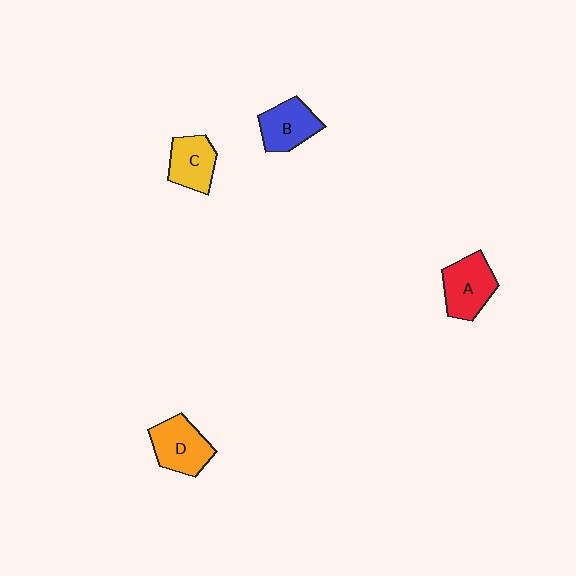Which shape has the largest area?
Shape D (orange).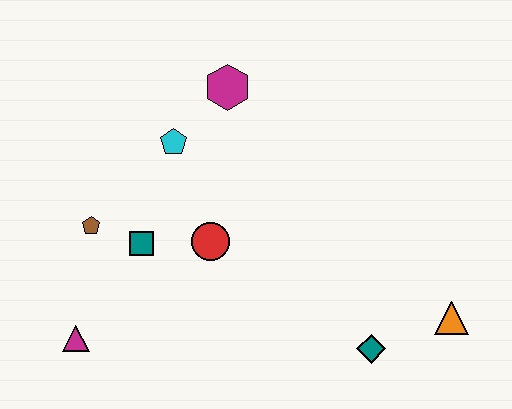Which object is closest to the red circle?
The teal square is closest to the red circle.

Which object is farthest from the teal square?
The orange triangle is farthest from the teal square.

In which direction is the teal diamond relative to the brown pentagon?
The teal diamond is to the right of the brown pentagon.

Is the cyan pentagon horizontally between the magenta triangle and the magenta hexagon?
Yes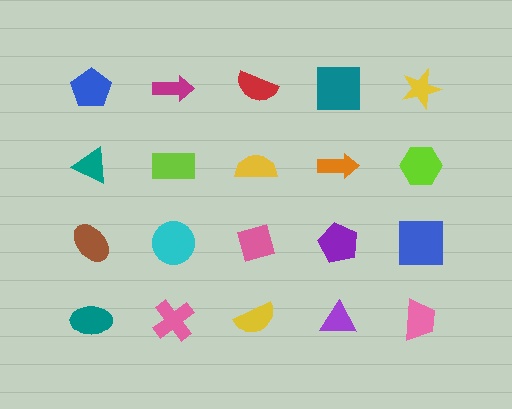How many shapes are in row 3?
5 shapes.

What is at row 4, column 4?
A purple triangle.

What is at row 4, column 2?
A pink cross.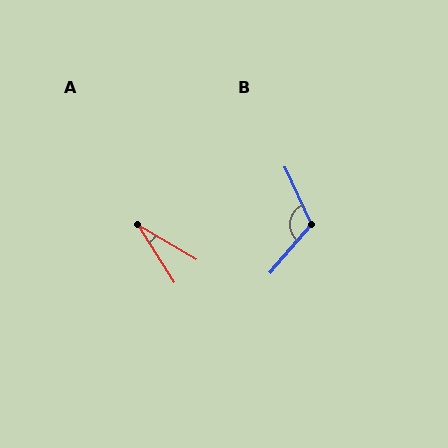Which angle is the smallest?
A, at approximately 27 degrees.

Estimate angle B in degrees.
Approximately 115 degrees.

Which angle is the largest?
B, at approximately 115 degrees.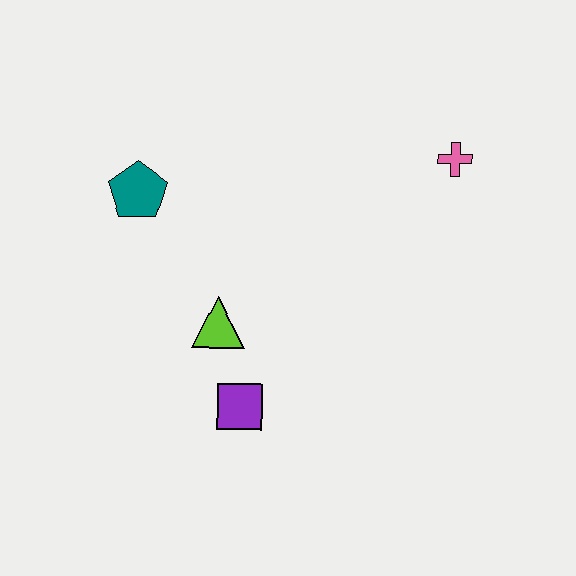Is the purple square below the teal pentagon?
Yes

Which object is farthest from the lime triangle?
The pink cross is farthest from the lime triangle.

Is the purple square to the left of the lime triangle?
No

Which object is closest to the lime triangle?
The purple square is closest to the lime triangle.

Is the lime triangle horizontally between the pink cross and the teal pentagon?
Yes